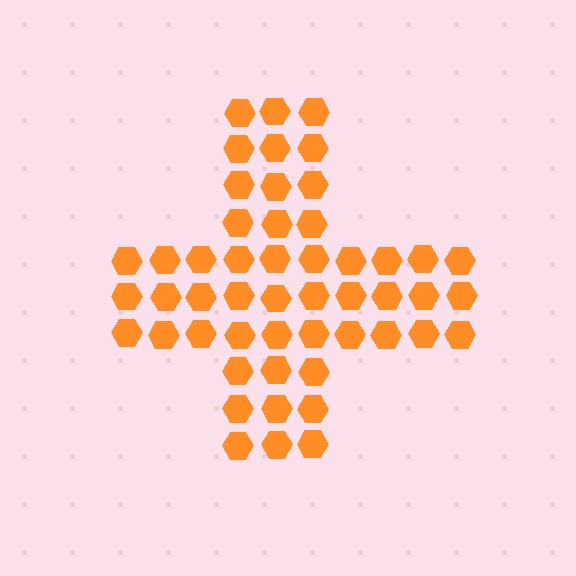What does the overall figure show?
The overall figure shows a cross.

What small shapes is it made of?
It is made of small hexagons.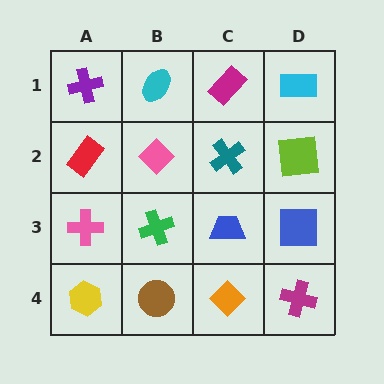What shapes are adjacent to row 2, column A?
A purple cross (row 1, column A), a pink cross (row 3, column A), a pink diamond (row 2, column B).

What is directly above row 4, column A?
A pink cross.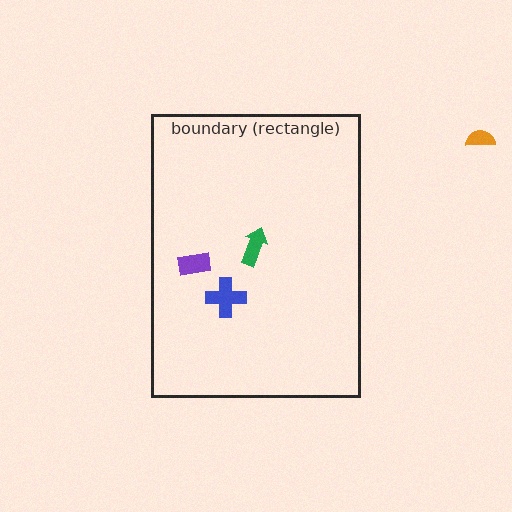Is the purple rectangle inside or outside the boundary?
Inside.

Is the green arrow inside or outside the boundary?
Inside.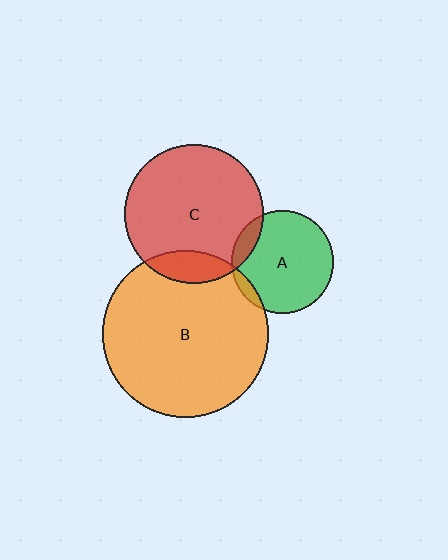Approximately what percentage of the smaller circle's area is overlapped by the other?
Approximately 5%.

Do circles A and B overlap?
Yes.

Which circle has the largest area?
Circle B (orange).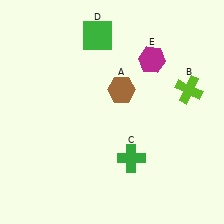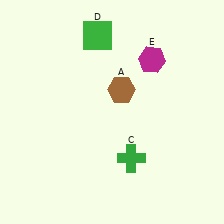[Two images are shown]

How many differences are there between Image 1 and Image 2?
There is 1 difference between the two images.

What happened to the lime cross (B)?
The lime cross (B) was removed in Image 2. It was in the top-right area of Image 1.